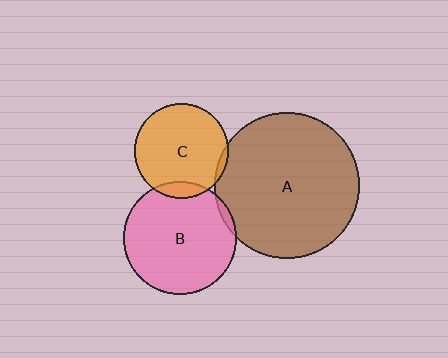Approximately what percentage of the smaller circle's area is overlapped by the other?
Approximately 10%.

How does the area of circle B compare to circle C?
Approximately 1.4 times.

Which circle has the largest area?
Circle A (brown).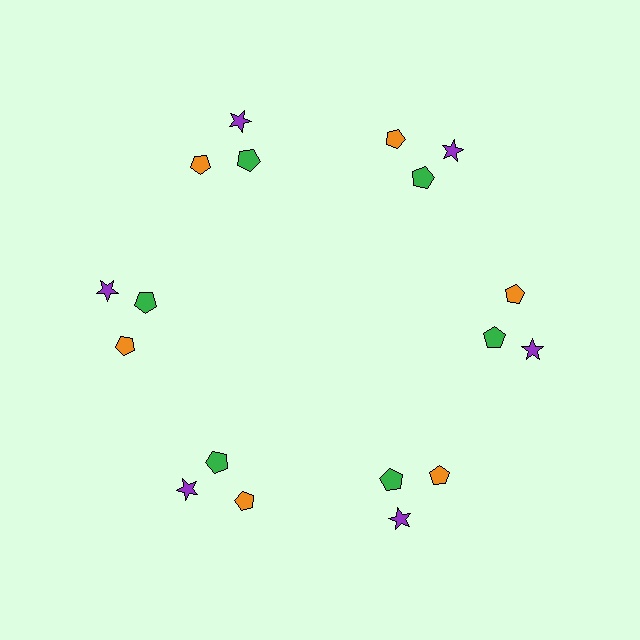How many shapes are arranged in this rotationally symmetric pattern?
There are 18 shapes, arranged in 6 groups of 3.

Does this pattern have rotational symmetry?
Yes, this pattern has 6-fold rotational symmetry. It looks the same after rotating 60 degrees around the center.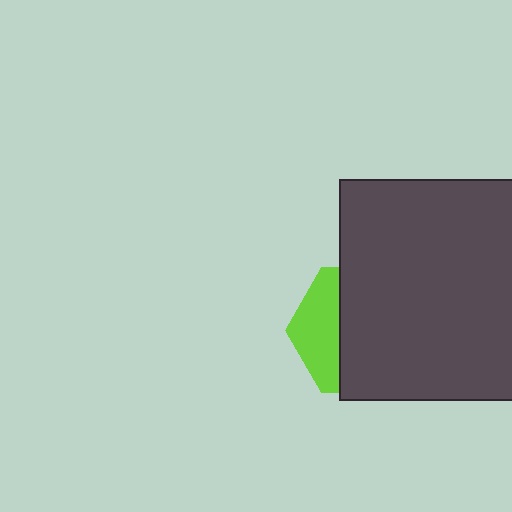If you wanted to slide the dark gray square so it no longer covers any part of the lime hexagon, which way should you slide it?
Slide it right — that is the most direct way to separate the two shapes.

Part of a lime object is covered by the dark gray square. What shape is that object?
It is a hexagon.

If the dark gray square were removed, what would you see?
You would see the complete lime hexagon.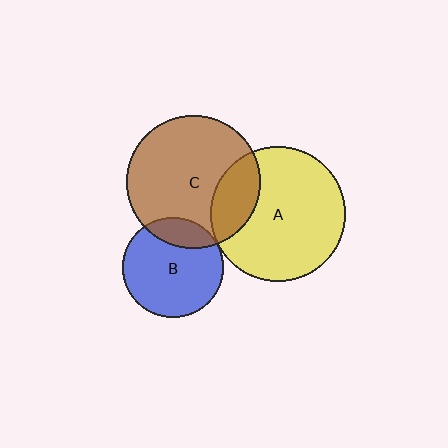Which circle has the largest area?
Circle A (yellow).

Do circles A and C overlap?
Yes.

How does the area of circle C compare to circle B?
Approximately 1.8 times.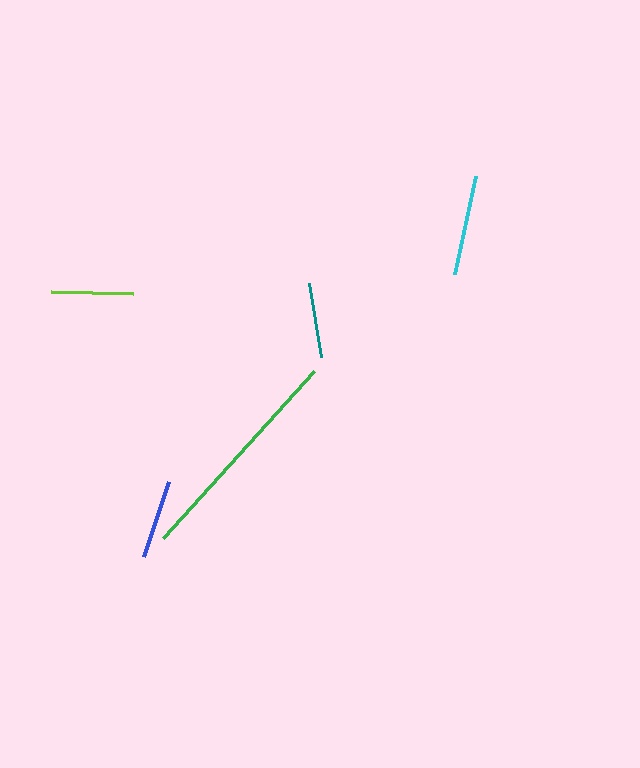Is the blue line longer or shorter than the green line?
The green line is longer than the blue line.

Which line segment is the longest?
The green line is the longest at approximately 225 pixels.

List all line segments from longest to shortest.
From longest to shortest: green, cyan, lime, blue, teal.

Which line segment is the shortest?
The teal line is the shortest at approximately 75 pixels.